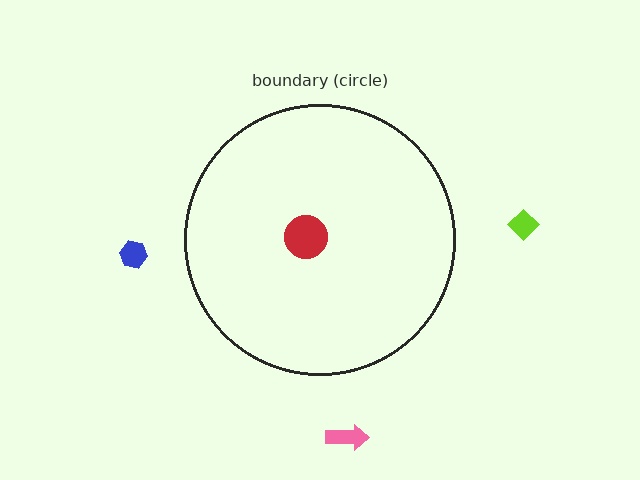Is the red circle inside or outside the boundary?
Inside.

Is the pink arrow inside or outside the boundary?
Outside.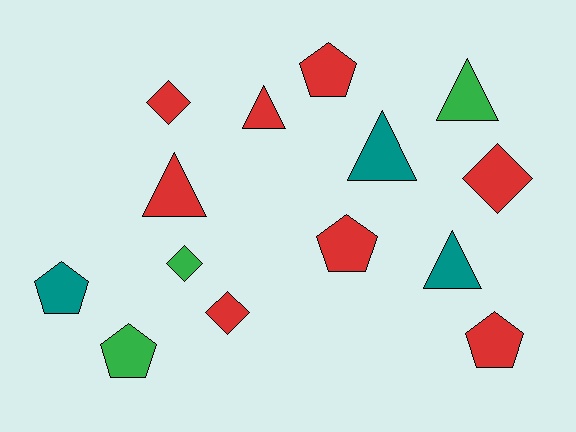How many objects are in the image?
There are 14 objects.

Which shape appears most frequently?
Pentagon, with 5 objects.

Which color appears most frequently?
Red, with 8 objects.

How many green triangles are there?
There is 1 green triangle.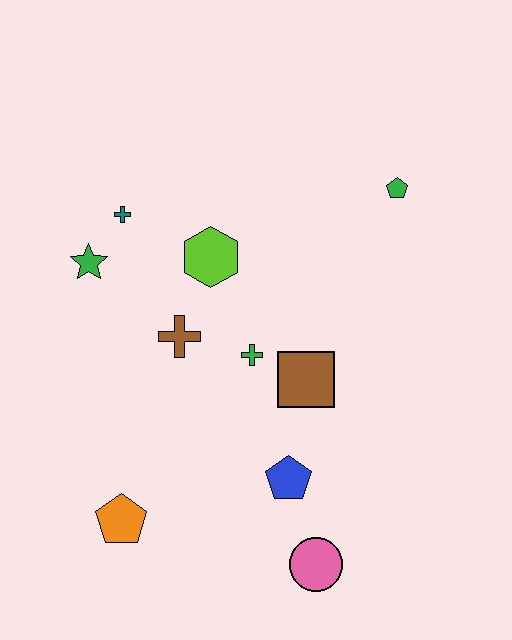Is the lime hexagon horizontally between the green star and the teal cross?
No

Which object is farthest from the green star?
The pink circle is farthest from the green star.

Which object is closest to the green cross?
The brown square is closest to the green cross.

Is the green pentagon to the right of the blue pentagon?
Yes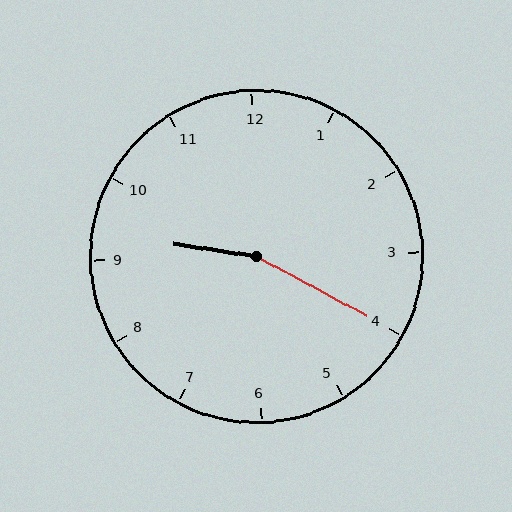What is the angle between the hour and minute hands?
Approximately 160 degrees.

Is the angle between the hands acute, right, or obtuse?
It is obtuse.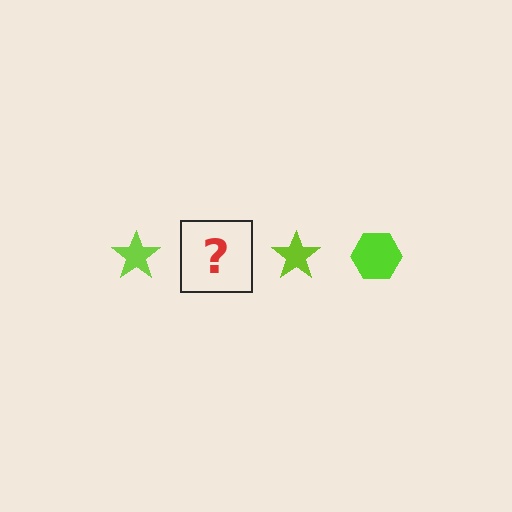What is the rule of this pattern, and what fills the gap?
The rule is that the pattern cycles through star, hexagon shapes in lime. The gap should be filled with a lime hexagon.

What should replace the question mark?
The question mark should be replaced with a lime hexagon.